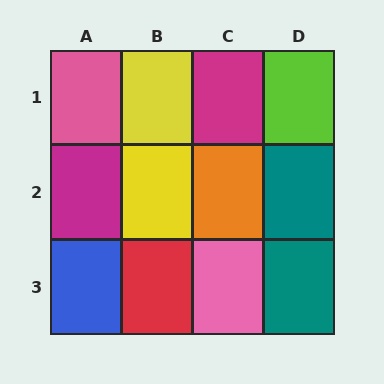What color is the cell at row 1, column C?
Magenta.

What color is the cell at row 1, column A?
Pink.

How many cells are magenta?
2 cells are magenta.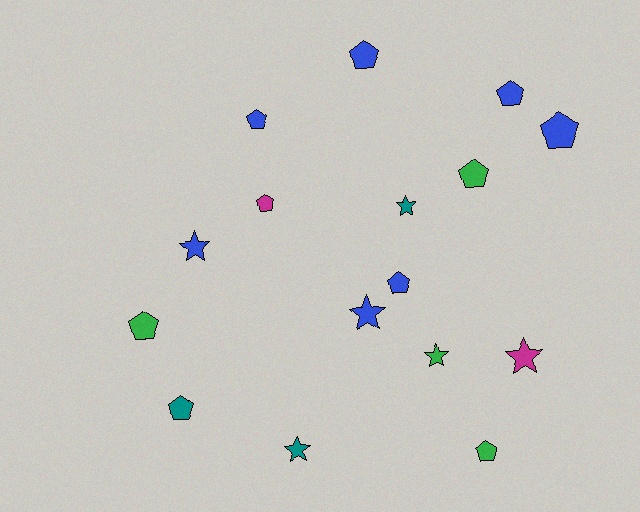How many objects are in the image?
There are 16 objects.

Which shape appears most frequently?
Pentagon, with 10 objects.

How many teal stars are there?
There are 2 teal stars.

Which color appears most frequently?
Blue, with 7 objects.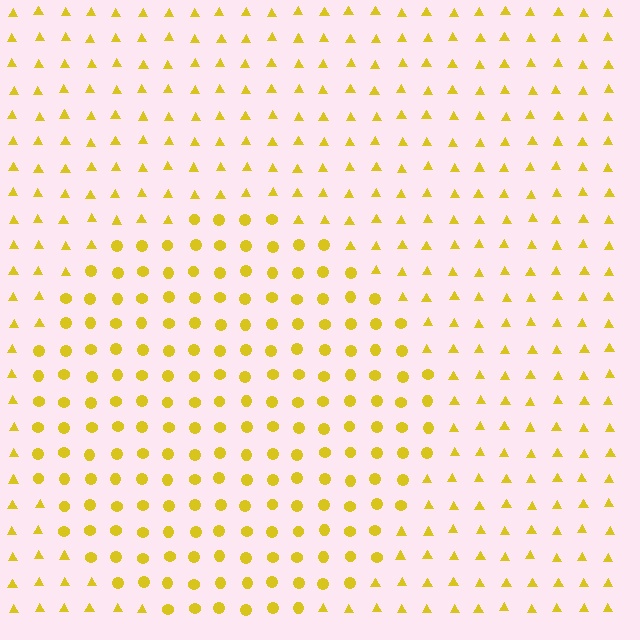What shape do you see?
I see a circle.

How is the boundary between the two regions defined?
The boundary is defined by a change in element shape: circles inside vs. triangles outside. All elements share the same color and spacing.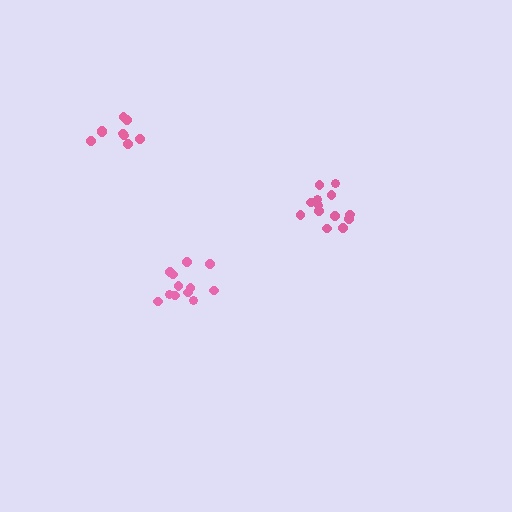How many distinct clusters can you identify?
There are 3 distinct clusters.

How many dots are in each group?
Group 1: 13 dots, Group 2: 12 dots, Group 3: 9 dots (34 total).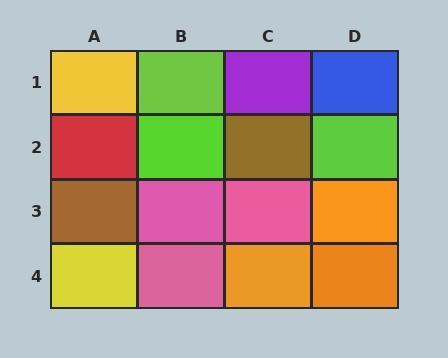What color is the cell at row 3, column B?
Pink.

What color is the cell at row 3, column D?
Orange.